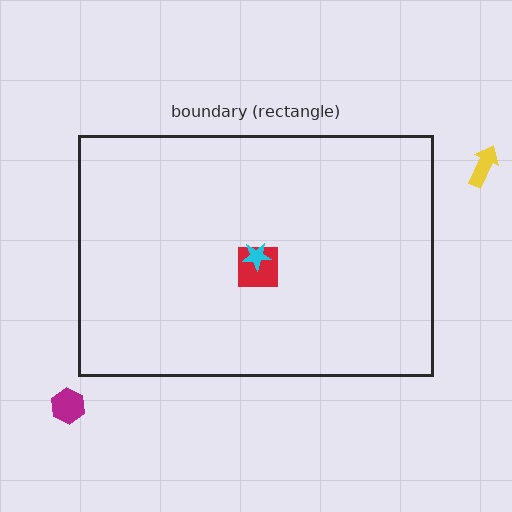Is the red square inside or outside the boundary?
Inside.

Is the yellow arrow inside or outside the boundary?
Outside.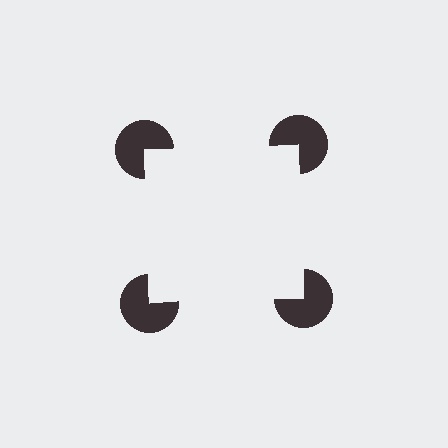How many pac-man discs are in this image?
There are 4 — one at each vertex of the illusory square.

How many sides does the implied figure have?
4 sides.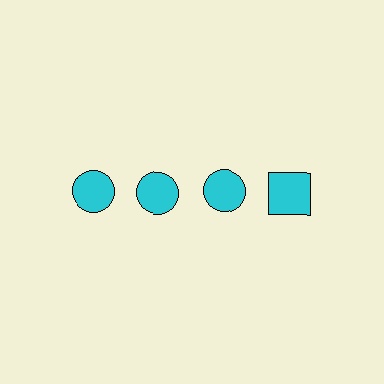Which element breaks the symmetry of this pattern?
The cyan square in the top row, second from right column breaks the symmetry. All other shapes are cyan circles.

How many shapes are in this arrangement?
There are 4 shapes arranged in a grid pattern.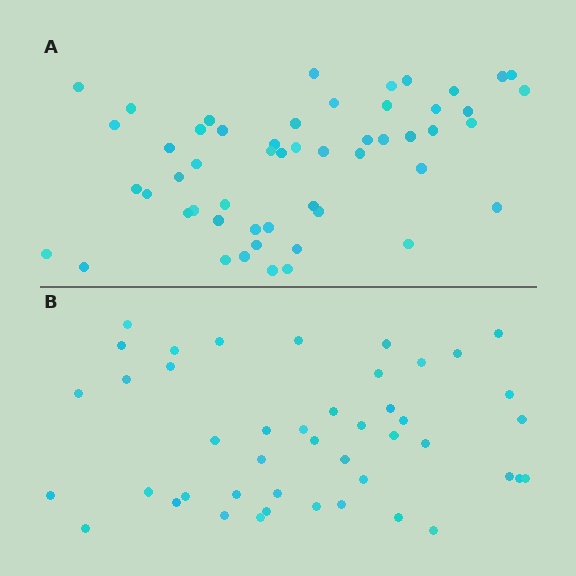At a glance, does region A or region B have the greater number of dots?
Region A (the top region) has more dots.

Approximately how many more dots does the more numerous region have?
Region A has roughly 8 or so more dots than region B.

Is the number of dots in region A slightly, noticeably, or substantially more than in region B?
Region A has only slightly more — the two regions are fairly close. The ratio is roughly 1.2 to 1.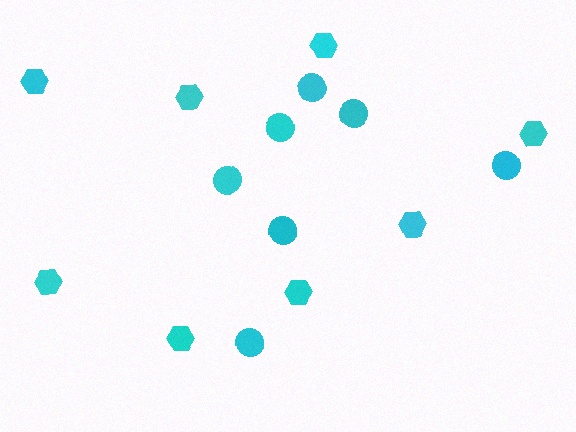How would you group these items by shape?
There are 2 groups: one group of circles (7) and one group of hexagons (8).